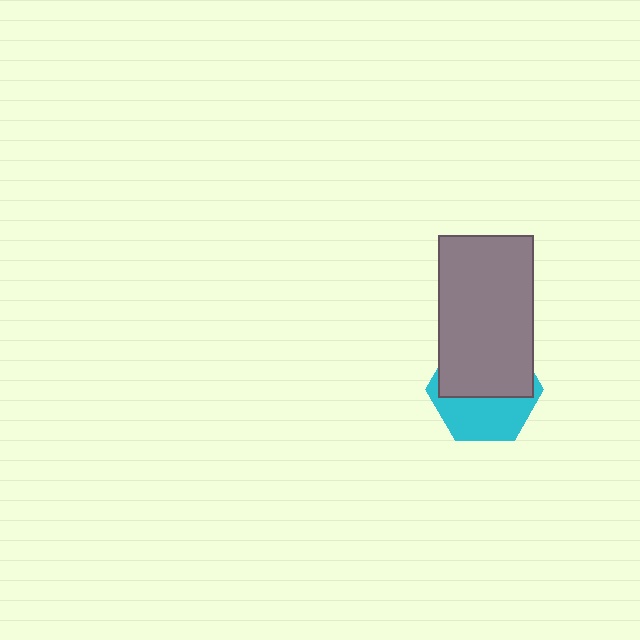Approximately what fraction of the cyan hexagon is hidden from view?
Roughly 56% of the cyan hexagon is hidden behind the gray rectangle.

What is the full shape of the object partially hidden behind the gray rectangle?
The partially hidden object is a cyan hexagon.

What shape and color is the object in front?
The object in front is a gray rectangle.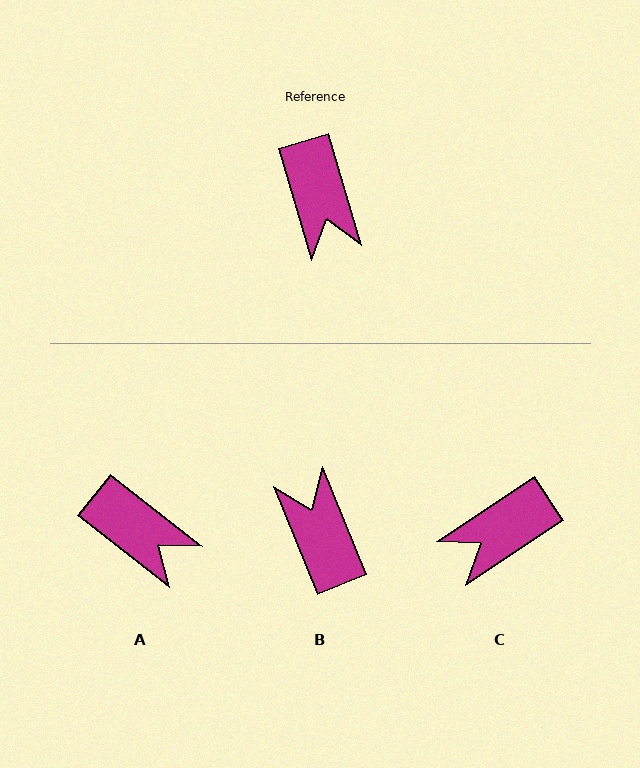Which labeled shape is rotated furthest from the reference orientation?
B, about 174 degrees away.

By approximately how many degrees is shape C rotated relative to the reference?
Approximately 73 degrees clockwise.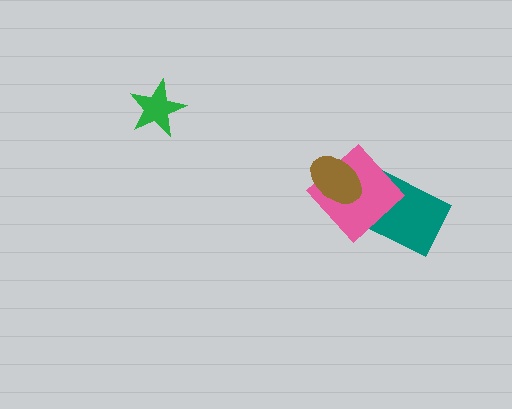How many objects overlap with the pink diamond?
2 objects overlap with the pink diamond.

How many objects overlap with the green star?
0 objects overlap with the green star.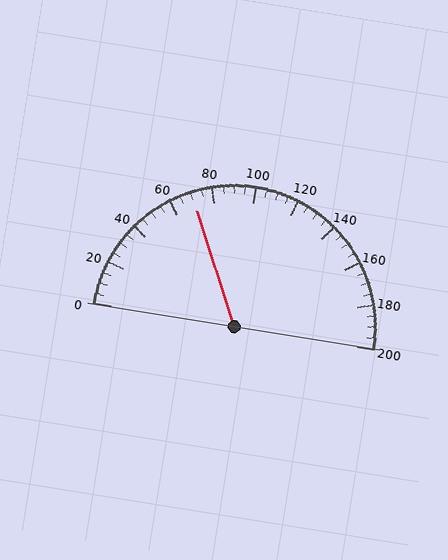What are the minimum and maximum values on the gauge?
The gauge ranges from 0 to 200.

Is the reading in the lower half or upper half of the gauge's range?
The reading is in the lower half of the range (0 to 200).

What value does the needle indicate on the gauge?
The needle indicates approximately 70.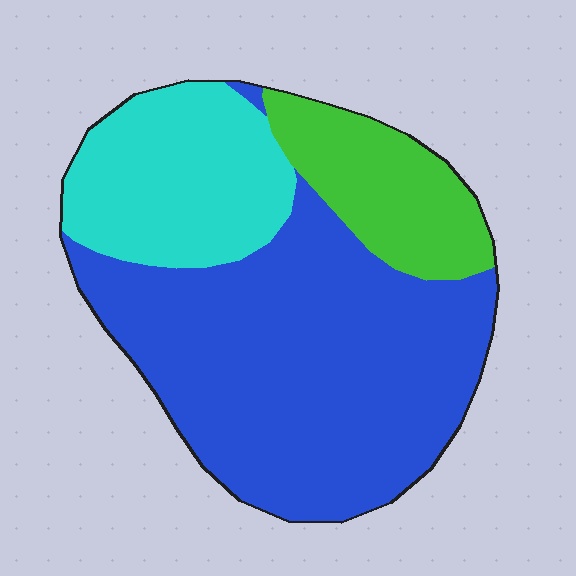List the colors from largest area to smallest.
From largest to smallest: blue, cyan, green.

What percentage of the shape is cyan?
Cyan takes up about one quarter (1/4) of the shape.